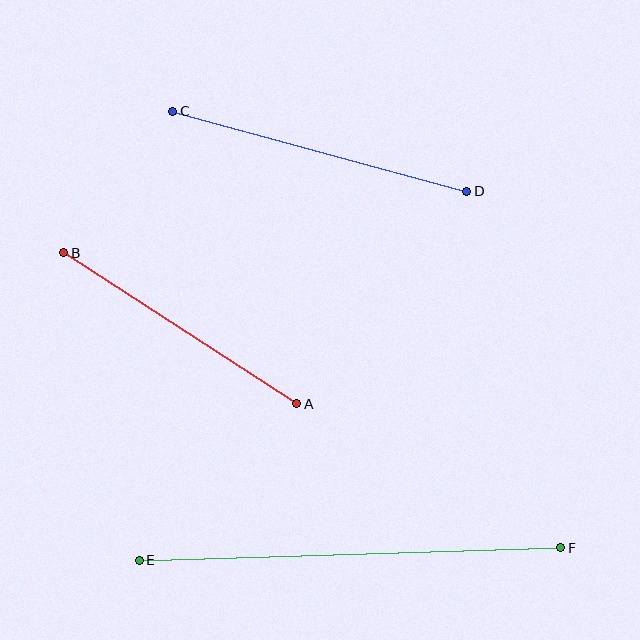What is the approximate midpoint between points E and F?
The midpoint is at approximately (350, 554) pixels.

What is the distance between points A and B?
The distance is approximately 278 pixels.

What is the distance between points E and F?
The distance is approximately 422 pixels.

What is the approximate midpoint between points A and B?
The midpoint is at approximately (180, 328) pixels.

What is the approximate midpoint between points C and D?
The midpoint is at approximately (320, 151) pixels.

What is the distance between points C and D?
The distance is approximately 304 pixels.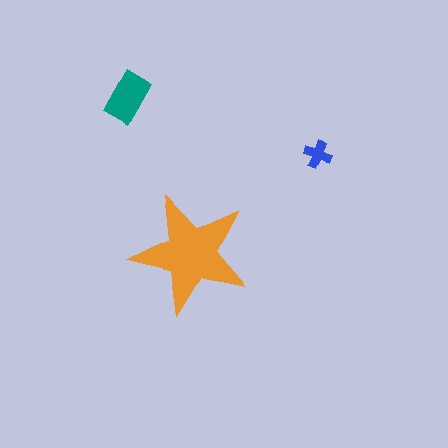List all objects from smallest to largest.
The blue cross, the teal rectangle, the orange star.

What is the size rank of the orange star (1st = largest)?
1st.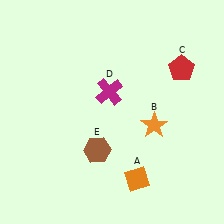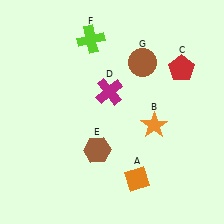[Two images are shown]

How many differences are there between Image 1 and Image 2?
There are 2 differences between the two images.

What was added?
A lime cross (F), a brown circle (G) were added in Image 2.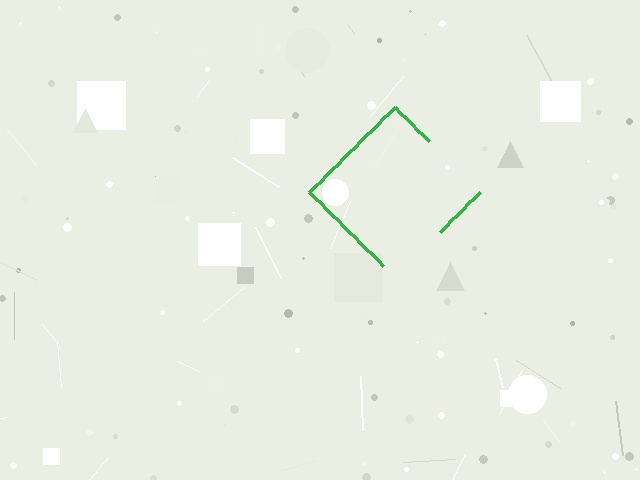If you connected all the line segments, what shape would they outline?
They would outline a diamond.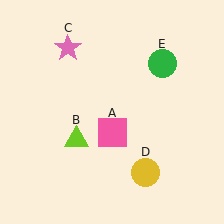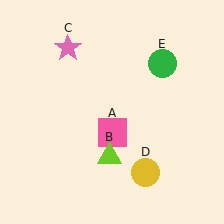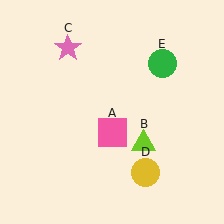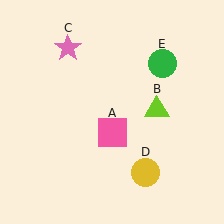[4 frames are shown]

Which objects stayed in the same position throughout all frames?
Pink square (object A) and pink star (object C) and yellow circle (object D) and green circle (object E) remained stationary.